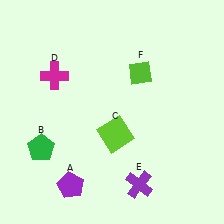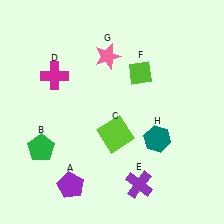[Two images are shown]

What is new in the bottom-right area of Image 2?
A teal hexagon (H) was added in the bottom-right area of Image 2.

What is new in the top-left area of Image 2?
A pink star (G) was added in the top-left area of Image 2.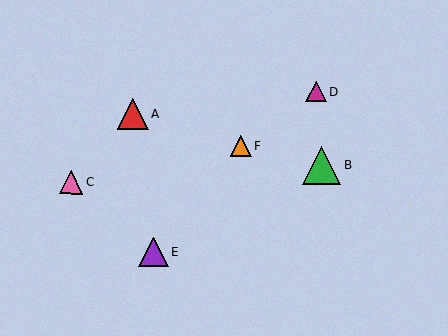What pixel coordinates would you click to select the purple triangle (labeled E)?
Click at (153, 251) to select the purple triangle E.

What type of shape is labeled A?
Shape A is a red triangle.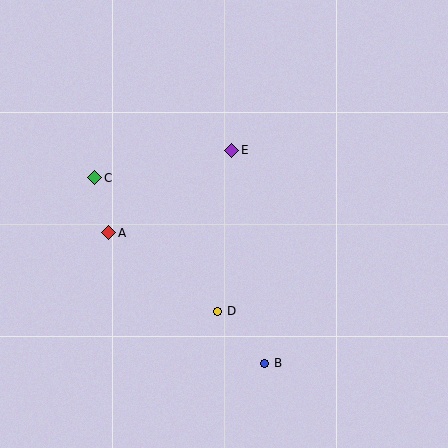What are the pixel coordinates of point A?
Point A is at (109, 233).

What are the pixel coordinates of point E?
Point E is at (232, 150).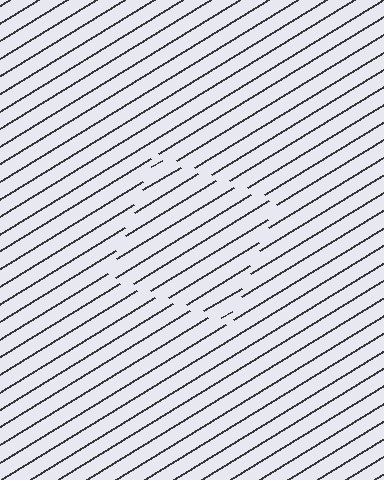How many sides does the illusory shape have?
4 sides — the line-ends trace a square.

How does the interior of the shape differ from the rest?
The interior of the shape contains the same grating, shifted by half a period — the contour is defined by the phase discontinuity where line-ends from the inner and outer gratings abut.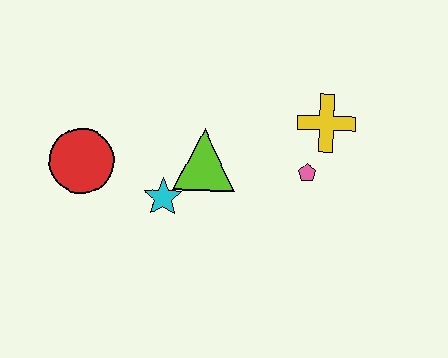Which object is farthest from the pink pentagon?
The red circle is farthest from the pink pentagon.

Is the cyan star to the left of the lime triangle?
Yes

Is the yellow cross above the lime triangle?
Yes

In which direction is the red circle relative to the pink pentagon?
The red circle is to the left of the pink pentagon.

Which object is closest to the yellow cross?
The pink pentagon is closest to the yellow cross.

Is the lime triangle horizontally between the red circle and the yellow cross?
Yes